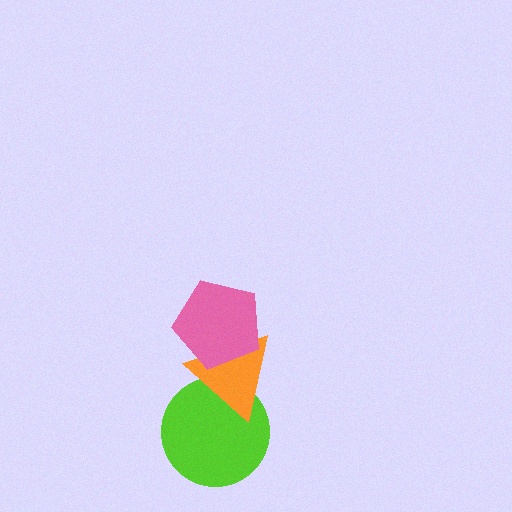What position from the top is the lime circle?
The lime circle is 3rd from the top.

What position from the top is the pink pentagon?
The pink pentagon is 1st from the top.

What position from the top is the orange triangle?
The orange triangle is 2nd from the top.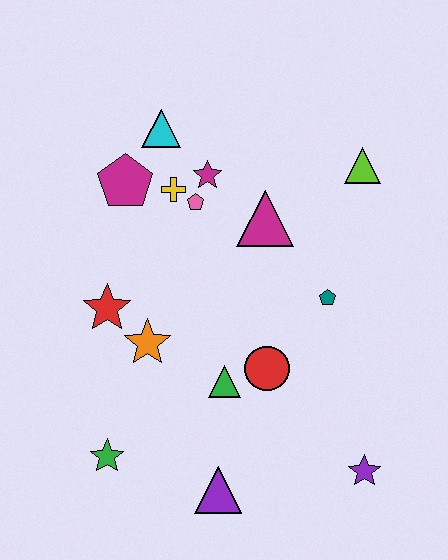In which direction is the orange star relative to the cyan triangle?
The orange star is below the cyan triangle.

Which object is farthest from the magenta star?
The purple star is farthest from the magenta star.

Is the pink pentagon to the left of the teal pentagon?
Yes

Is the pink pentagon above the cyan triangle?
No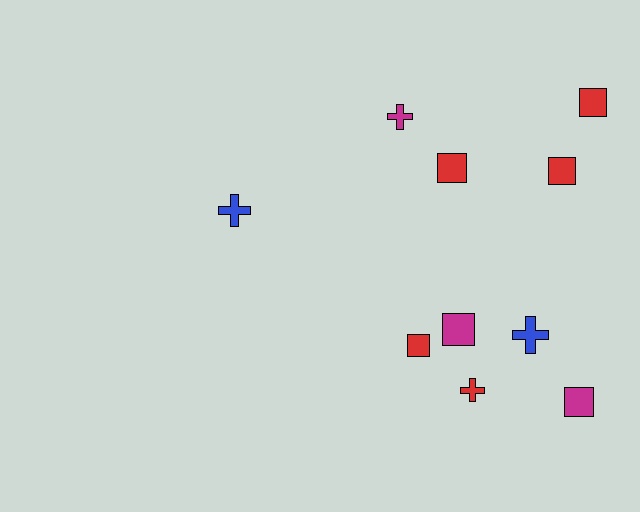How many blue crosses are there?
There are 2 blue crosses.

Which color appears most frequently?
Red, with 5 objects.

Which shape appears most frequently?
Square, with 6 objects.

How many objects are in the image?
There are 10 objects.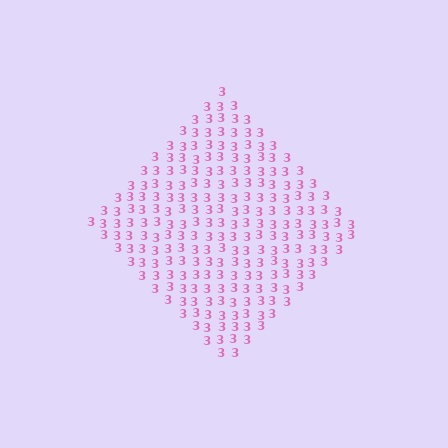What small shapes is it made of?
It is made of small digit 3's.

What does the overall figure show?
The overall figure shows a diamond.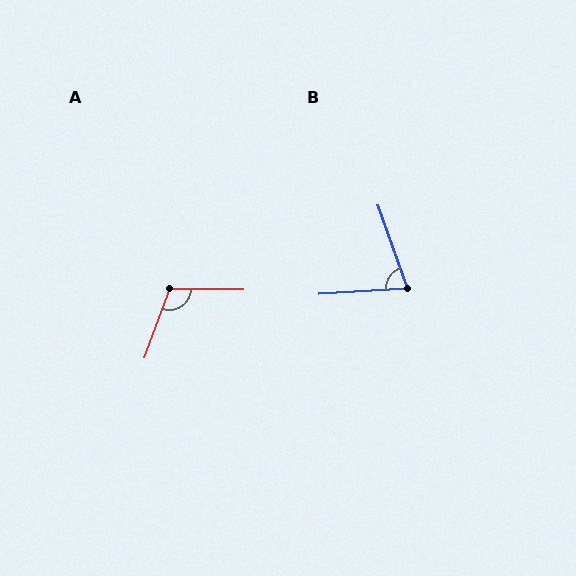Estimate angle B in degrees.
Approximately 74 degrees.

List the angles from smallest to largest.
B (74°), A (110°).